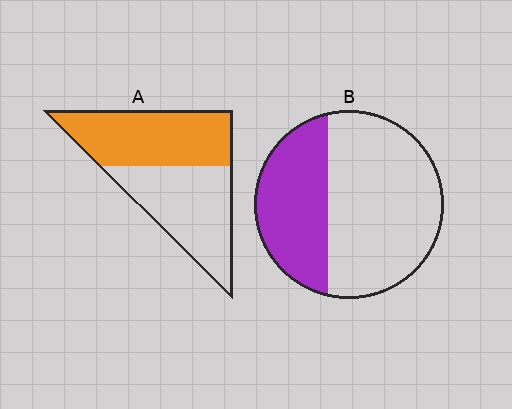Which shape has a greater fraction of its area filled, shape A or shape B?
Shape A.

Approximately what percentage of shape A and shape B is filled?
A is approximately 50% and B is approximately 35%.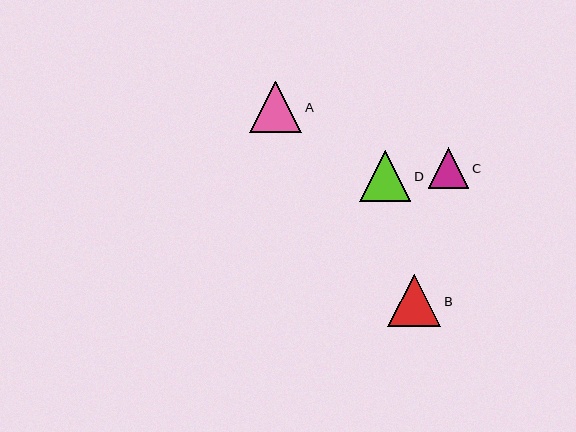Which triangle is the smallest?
Triangle C is the smallest with a size of approximately 40 pixels.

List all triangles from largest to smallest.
From largest to smallest: B, A, D, C.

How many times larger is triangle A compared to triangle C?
Triangle A is approximately 1.3 times the size of triangle C.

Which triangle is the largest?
Triangle B is the largest with a size of approximately 53 pixels.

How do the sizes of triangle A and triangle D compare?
Triangle A and triangle D are approximately the same size.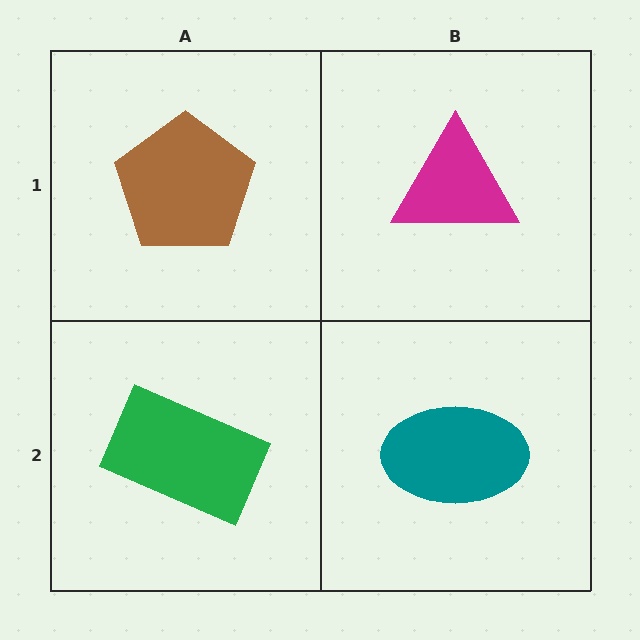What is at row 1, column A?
A brown pentagon.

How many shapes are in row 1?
2 shapes.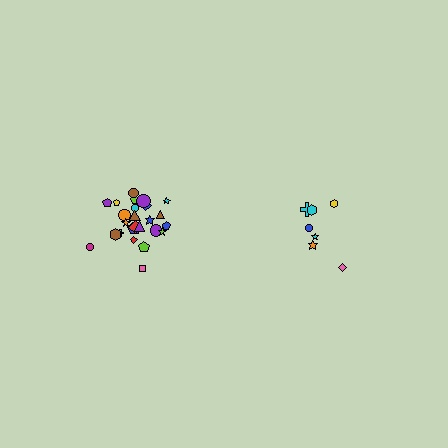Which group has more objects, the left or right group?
The left group.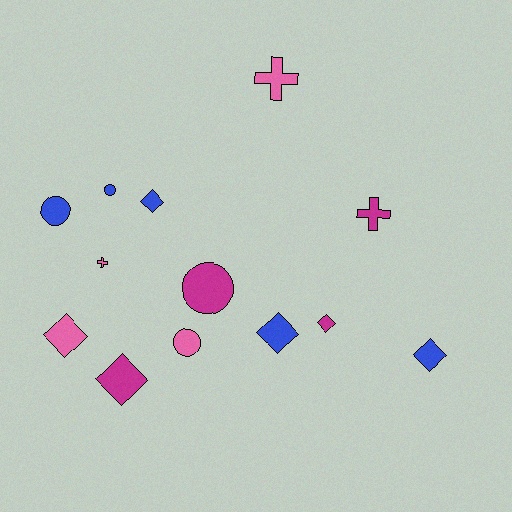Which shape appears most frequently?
Diamond, with 6 objects.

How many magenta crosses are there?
There is 1 magenta cross.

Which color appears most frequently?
Blue, with 5 objects.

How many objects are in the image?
There are 13 objects.